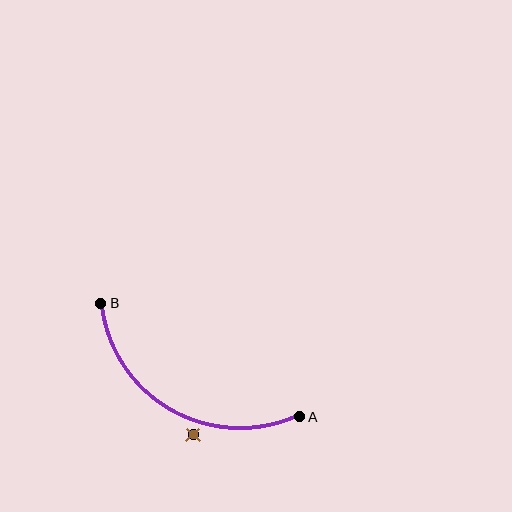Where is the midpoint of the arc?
The arc midpoint is the point on the curve farthest from the straight line joining A and B. It sits below that line.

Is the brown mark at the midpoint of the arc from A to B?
No — the brown mark does not lie on the arc at all. It sits slightly outside the curve.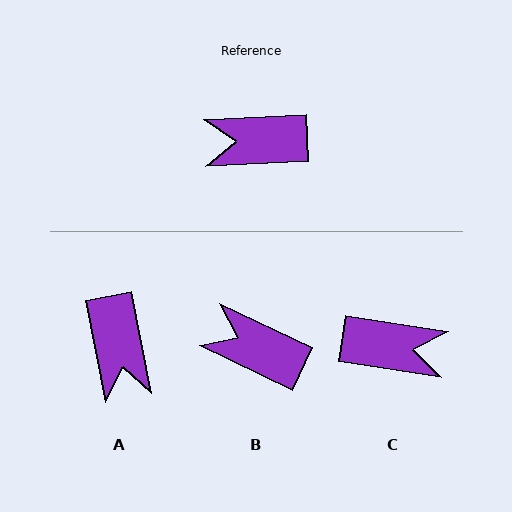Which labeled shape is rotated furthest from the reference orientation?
C, about 168 degrees away.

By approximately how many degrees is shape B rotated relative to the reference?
Approximately 28 degrees clockwise.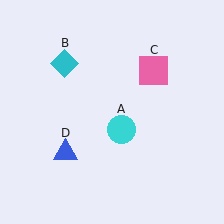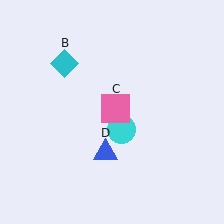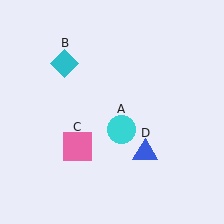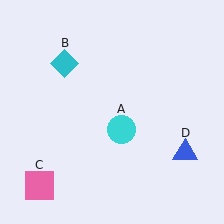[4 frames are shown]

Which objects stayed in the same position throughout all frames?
Cyan circle (object A) and cyan diamond (object B) remained stationary.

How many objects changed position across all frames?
2 objects changed position: pink square (object C), blue triangle (object D).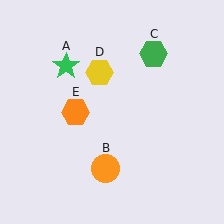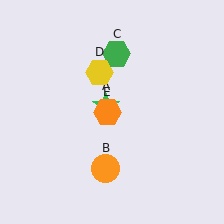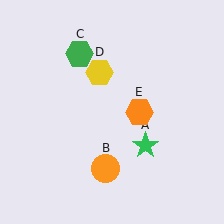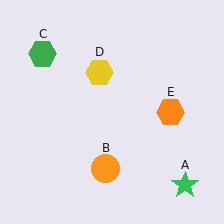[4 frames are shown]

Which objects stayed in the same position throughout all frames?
Orange circle (object B) and yellow hexagon (object D) remained stationary.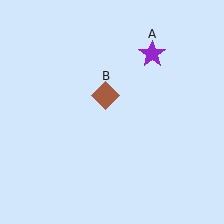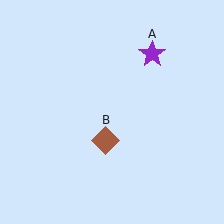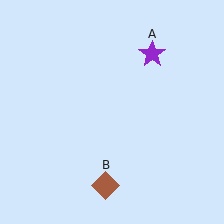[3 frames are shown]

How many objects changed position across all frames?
1 object changed position: brown diamond (object B).